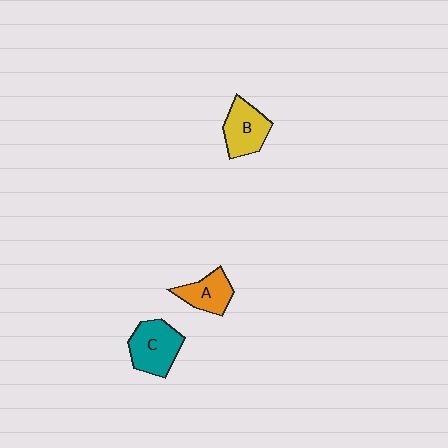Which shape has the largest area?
Shape C (teal).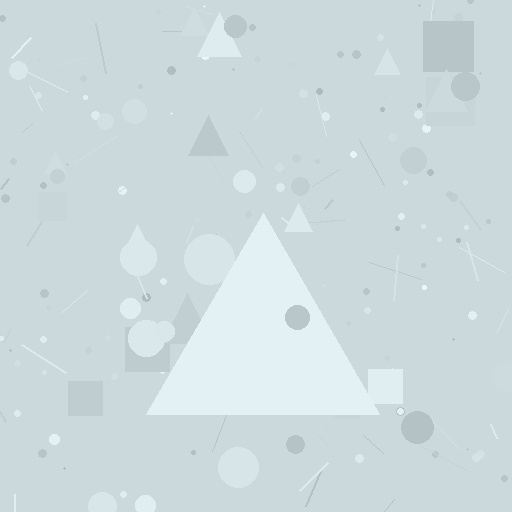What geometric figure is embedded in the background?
A triangle is embedded in the background.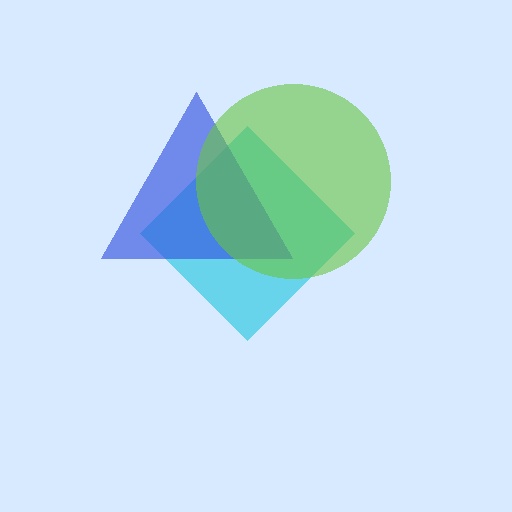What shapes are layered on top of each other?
The layered shapes are: a cyan diamond, a blue triangle, a lime circle.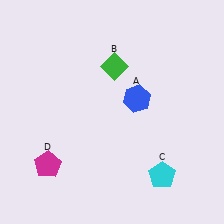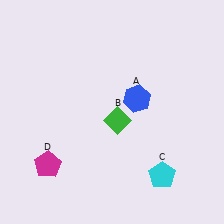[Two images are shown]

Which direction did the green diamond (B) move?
The green diamond (B) moved down.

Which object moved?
The green diamond (B) moved down.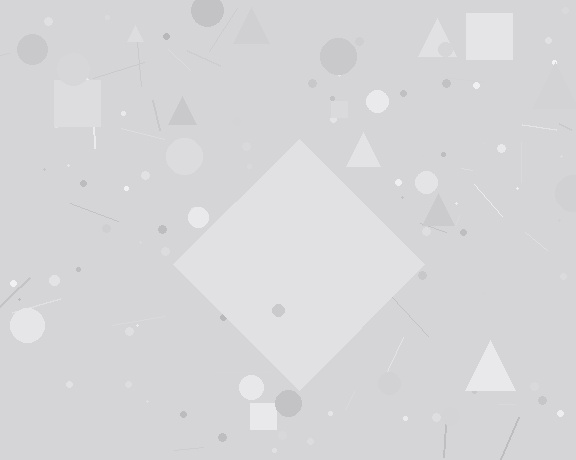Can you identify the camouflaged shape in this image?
The camouflaged shape is a diamond.